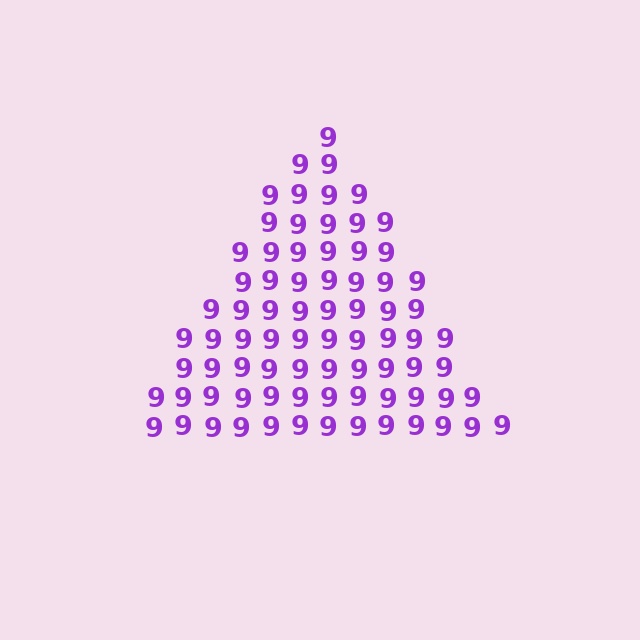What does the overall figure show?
The overall figure shows a triangle.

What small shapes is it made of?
It is made of small digit 9's.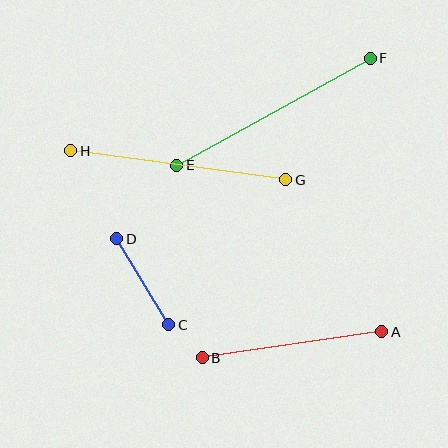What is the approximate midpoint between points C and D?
The midpoint is at approximately (143, 282) pixels.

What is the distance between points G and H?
The distance is approximately 217 pixels.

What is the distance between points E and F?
The distance is approximately 221 pixels.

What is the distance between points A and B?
The distance is approximately 181 pixels.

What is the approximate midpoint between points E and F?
The midpoint is at approximately (273, 112) pixels.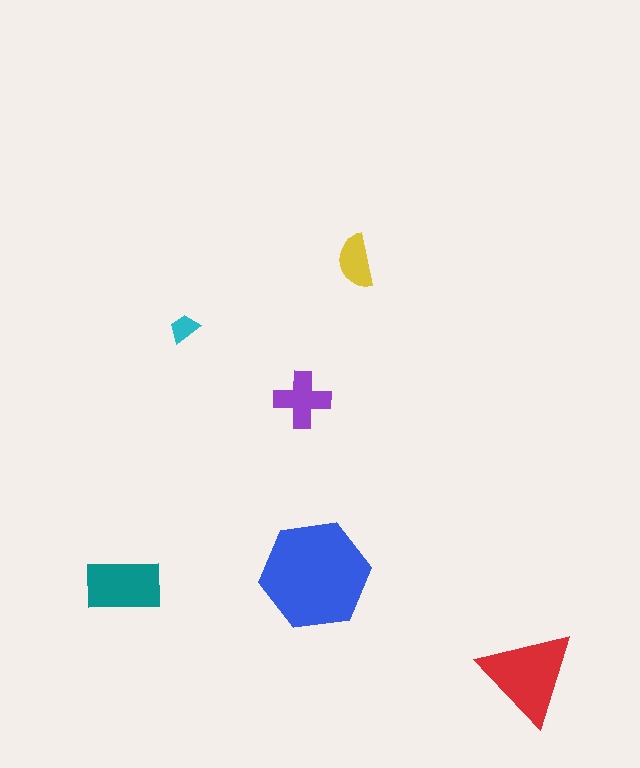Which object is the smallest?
The cyan trapezoid.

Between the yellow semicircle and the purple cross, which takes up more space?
The purple cross.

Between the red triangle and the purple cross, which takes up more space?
The red triangle.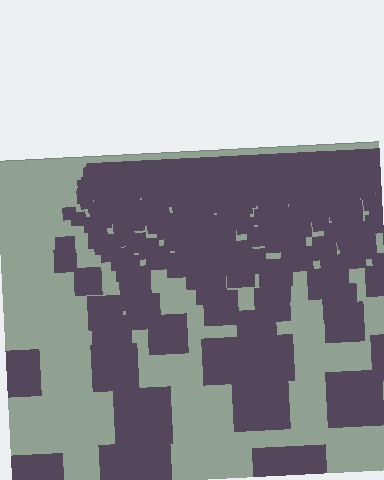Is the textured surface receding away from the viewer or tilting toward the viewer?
The surface is receding away from the viewer. Texture elements get smaller and denser toward the top.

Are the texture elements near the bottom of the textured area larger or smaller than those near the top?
Larger. Near the bottom, elements are closer to the viewer and appear at a bigger on-screen size.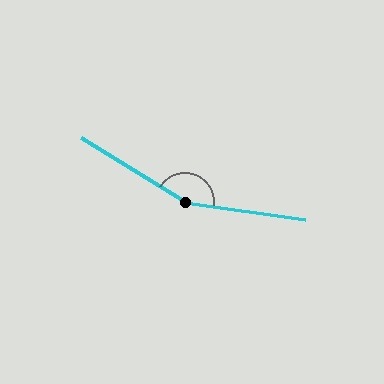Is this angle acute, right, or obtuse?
It is obtuse.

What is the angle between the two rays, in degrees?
Approximately 157 degrees.